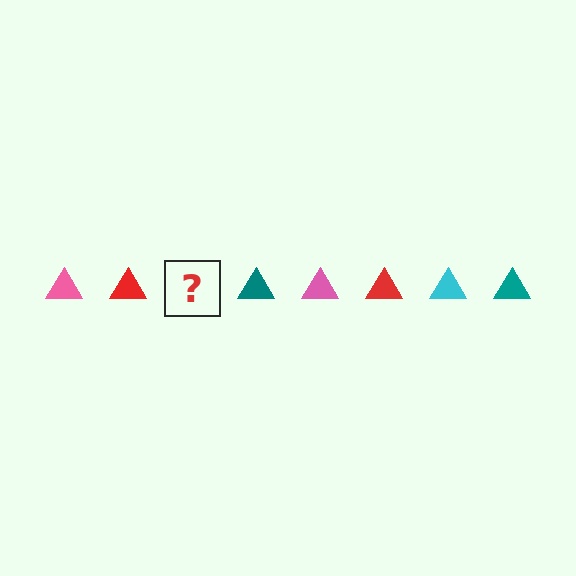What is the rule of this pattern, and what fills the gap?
The rule is that the pattern cycles through pink, red, cyan, teal triangles. The gap should be filled with a cyan triangle.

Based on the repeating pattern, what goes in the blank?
The blank should be a cyan triangle.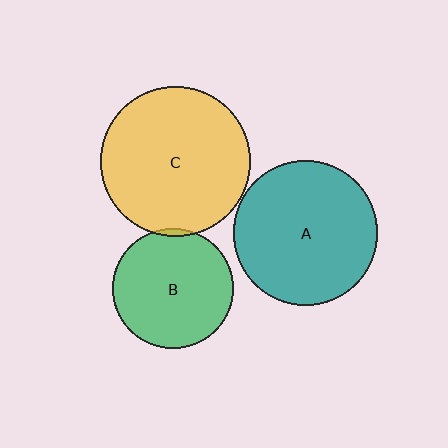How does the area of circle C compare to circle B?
Approximately 1.5 times.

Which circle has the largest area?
Circle C (yellow).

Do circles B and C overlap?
Yes.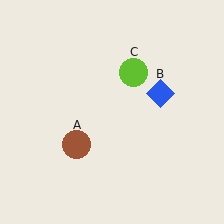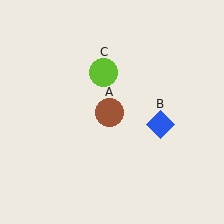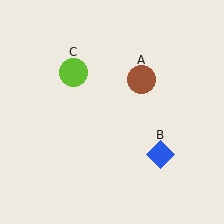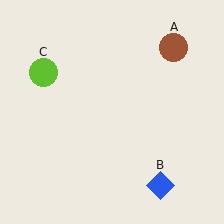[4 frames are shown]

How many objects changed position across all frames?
3 objects changed position: brown circle (object A), blue diamond (object B), lime circle (object C).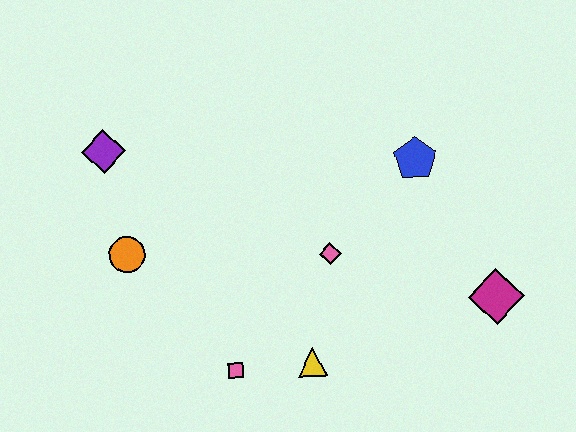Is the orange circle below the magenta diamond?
No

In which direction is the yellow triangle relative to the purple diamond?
The yellow triangle is below the purple diamond.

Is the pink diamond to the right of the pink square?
Yes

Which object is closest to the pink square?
The yellow triangle is closest to the pink square.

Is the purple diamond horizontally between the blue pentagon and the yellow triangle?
No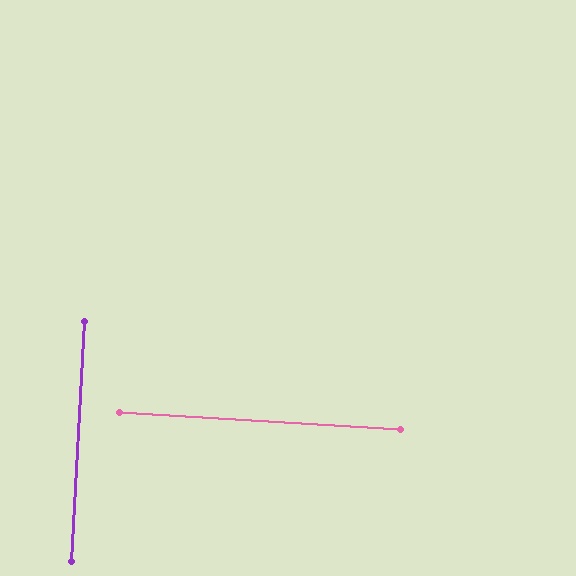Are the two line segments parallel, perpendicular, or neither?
Perpendicular — they meet at approximately 89°.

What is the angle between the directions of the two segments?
Approximately 89 degrees.